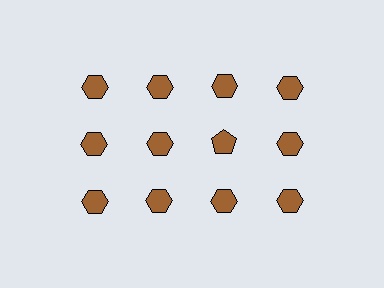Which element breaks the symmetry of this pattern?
The brown pentagon in the second row, center column breaks the symmetry. All other shapes are brown hexagons.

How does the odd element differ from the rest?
It has a different shape: pentagon instead of hexagon.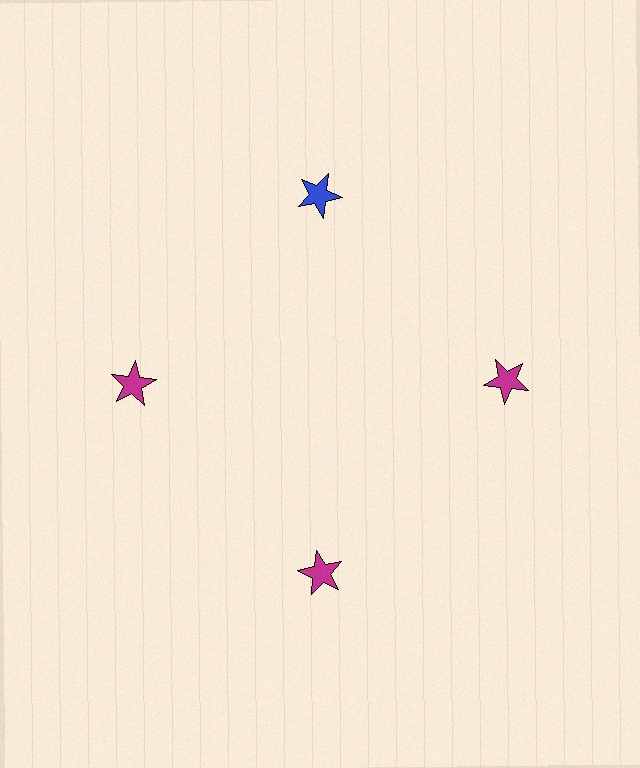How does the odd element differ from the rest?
It has a different color: blue instead of magenta.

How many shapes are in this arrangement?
There are 4 shapes arranged in a ring pattern.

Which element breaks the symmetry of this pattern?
The blue star at roughly the 12 o'clock position breaks the symmetry. All other shapes are magenta stars.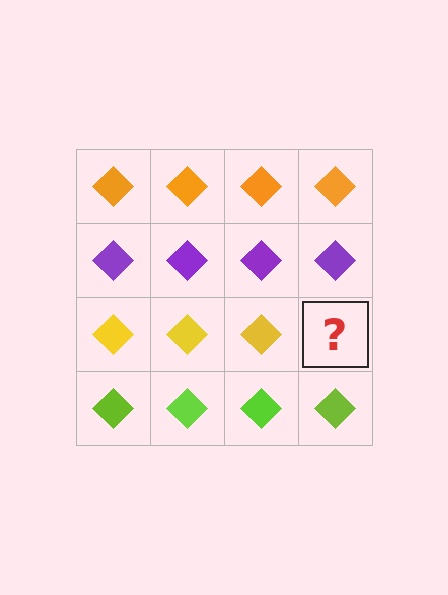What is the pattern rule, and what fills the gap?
The rule is that each row has a consistent color. The gap should be filled with a yellow diamond.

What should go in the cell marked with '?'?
The missing cell should contain a yellow diamond.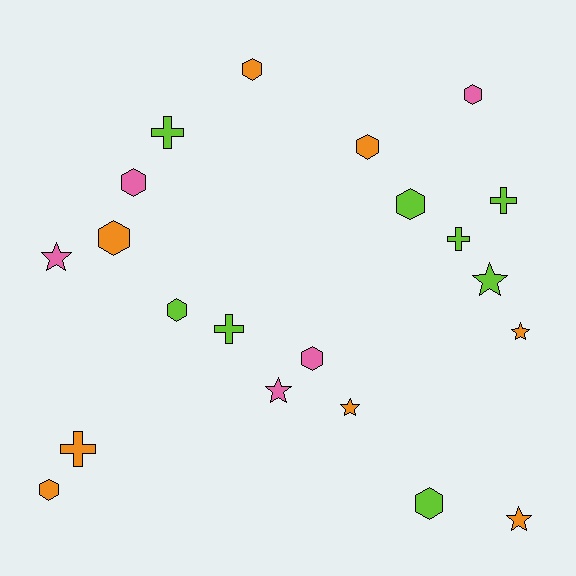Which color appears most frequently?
Orange, with 8 objects.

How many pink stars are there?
There are 2 pink stars.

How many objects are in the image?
There are 21 objects.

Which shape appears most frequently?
Hexagon, with 10 objects.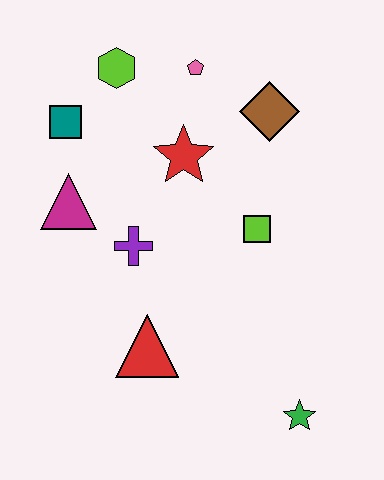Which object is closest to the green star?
The red triangle is closest to the green star.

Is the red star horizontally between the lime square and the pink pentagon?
No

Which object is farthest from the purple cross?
The green star is farthest from the purple cross.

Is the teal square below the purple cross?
No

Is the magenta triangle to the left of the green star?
Yes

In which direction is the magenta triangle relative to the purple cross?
The magenta triangle is to the left of the purple cross.